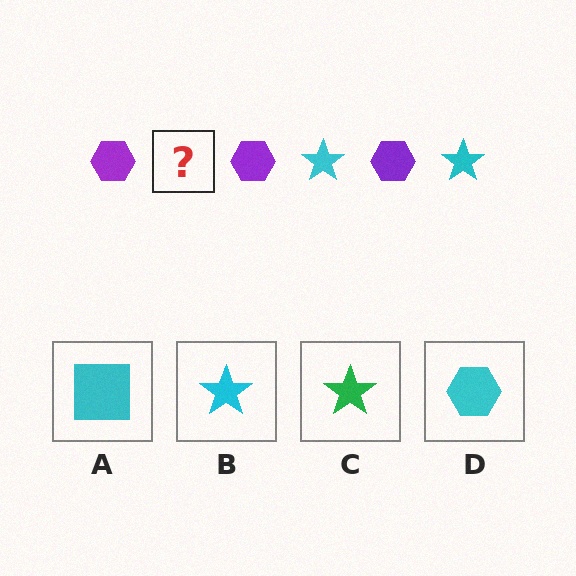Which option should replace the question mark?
Option B.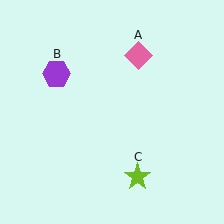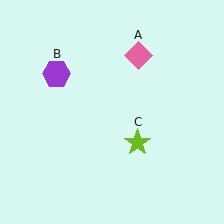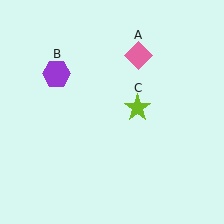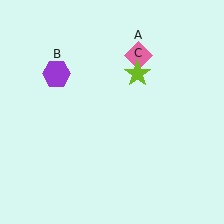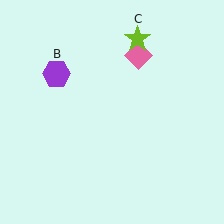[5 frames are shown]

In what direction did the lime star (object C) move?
The lime star (object C) moved up.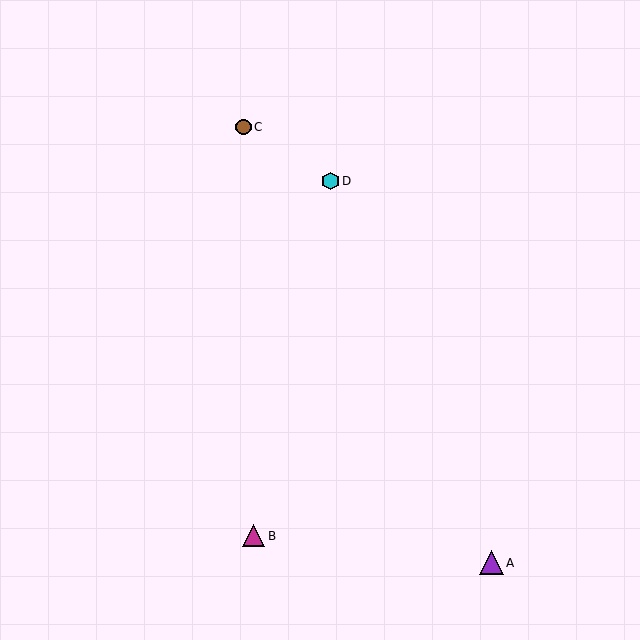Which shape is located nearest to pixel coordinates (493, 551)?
The purple triangle (labeled A) at (491, 563) is nearest to that location.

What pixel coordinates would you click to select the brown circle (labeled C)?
Click at (244, 127) to select the brown circle C.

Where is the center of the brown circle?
The center of the brown circle is at (244, 127).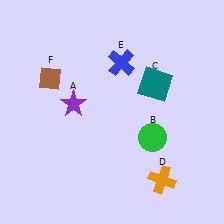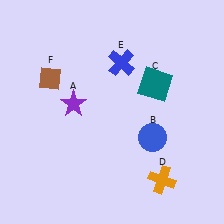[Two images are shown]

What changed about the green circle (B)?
In Image 1, B is green. In Image 2, it changed to blue.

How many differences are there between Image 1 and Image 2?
There is 1 difference between the two images.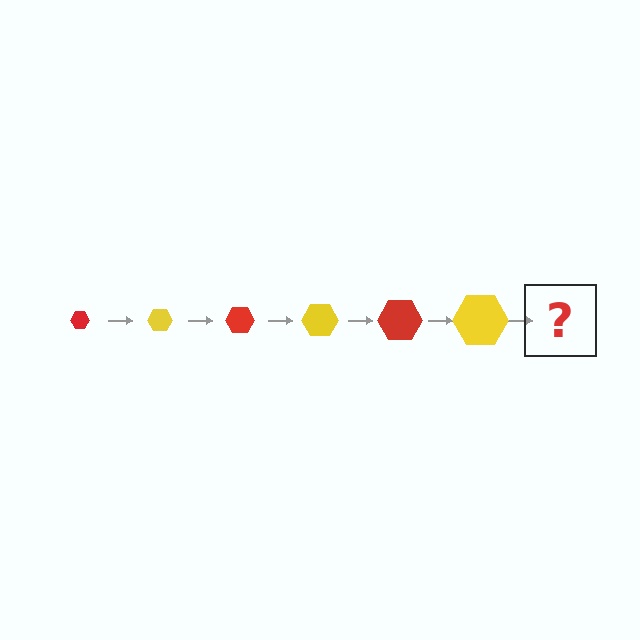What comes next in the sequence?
The next element should be a red hexagon, larger than the previous one.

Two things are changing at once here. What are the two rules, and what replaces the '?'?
The two rules are that the hexagon grows larger each step and the color cycles through red and yellow. The '?' should be a red hexagon, larger than the previous one.